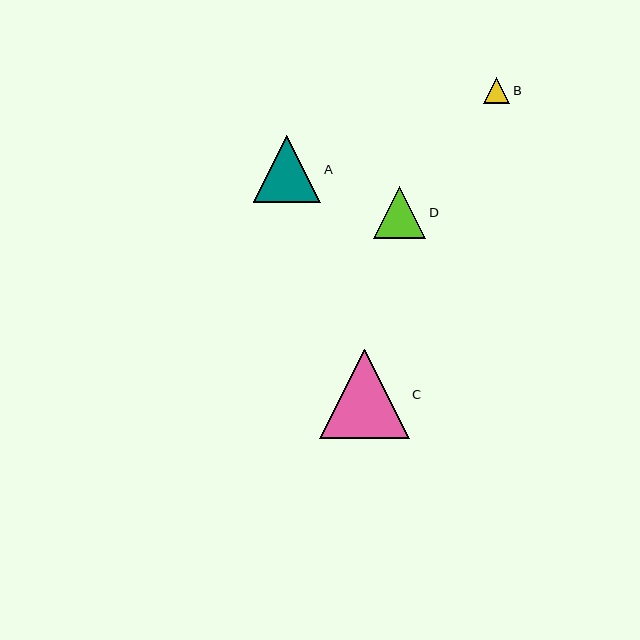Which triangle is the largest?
Triangle C is the largest with a size of approximately 90 pixels.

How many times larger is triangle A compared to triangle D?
Triangle A is approximately 1.3 times the size of triangle D.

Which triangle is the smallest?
Triangle B is the smallest with a size of approximately 26 pixels.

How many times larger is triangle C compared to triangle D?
Triangle C is approximately 1.7 times the size of triangle D.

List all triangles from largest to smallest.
From largest to smallest: C, A, D, B.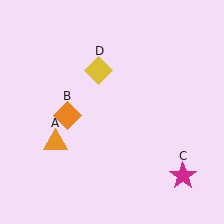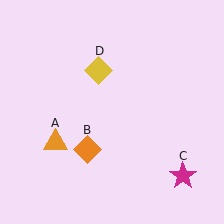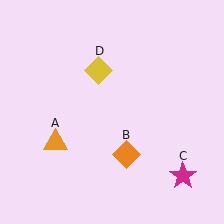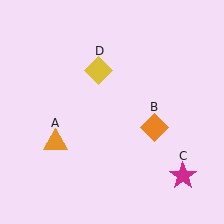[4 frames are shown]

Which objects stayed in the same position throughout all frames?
Orange triangle (object A) and magenta star (object C) and yellow diamond (object D) remained stationary.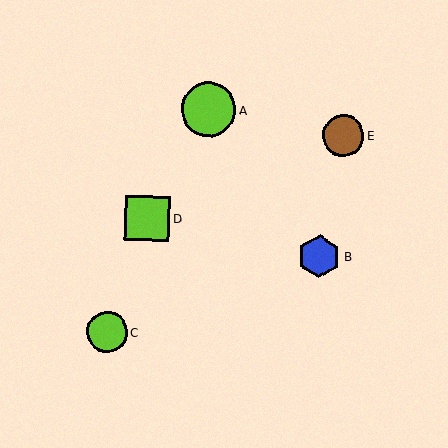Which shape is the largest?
The lime circle (labeled A) is the largest.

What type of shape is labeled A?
Shape A is a lime circle.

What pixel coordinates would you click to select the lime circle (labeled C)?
Click at (107, 332) to select the lime circle C.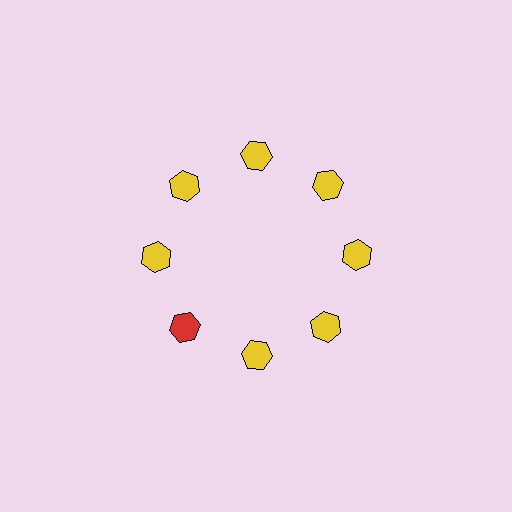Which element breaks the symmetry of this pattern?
The red hexagon at roughly the 8 o'clock position breaks the symmetry. All other shapes are yellow hexagons.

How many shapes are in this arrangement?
There are 8 shapes arranged in a ring pattern.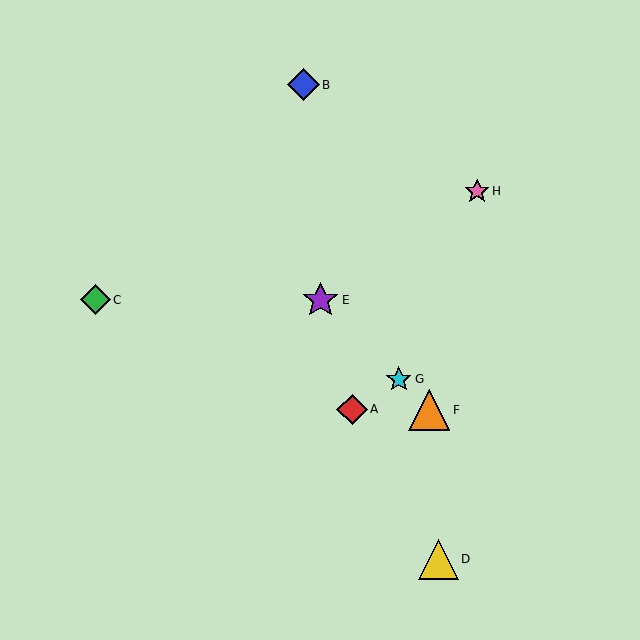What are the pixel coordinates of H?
Object H is at (477, 191).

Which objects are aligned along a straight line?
Objects E, F, G are aligned along a straight line.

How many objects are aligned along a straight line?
3 objects (E, F, G) are aligned along a straight line.